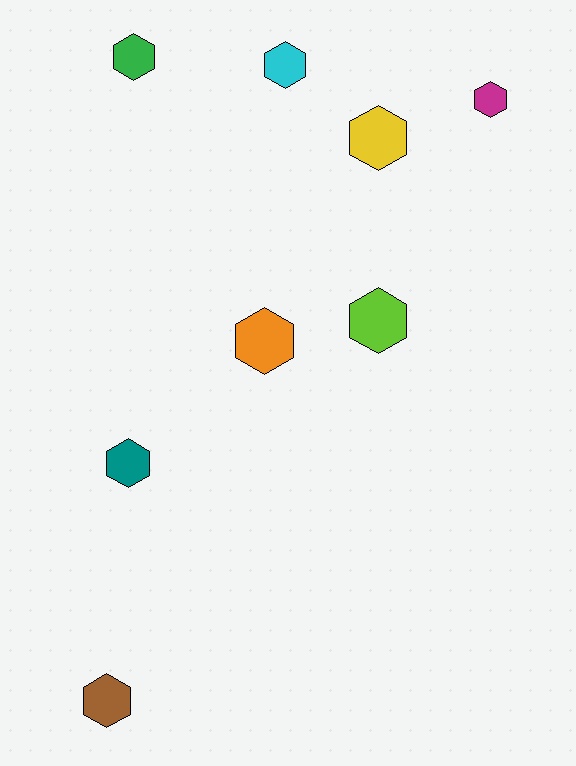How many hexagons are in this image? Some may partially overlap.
There are 8 hexagons.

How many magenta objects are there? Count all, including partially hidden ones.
There is 1 magenta object.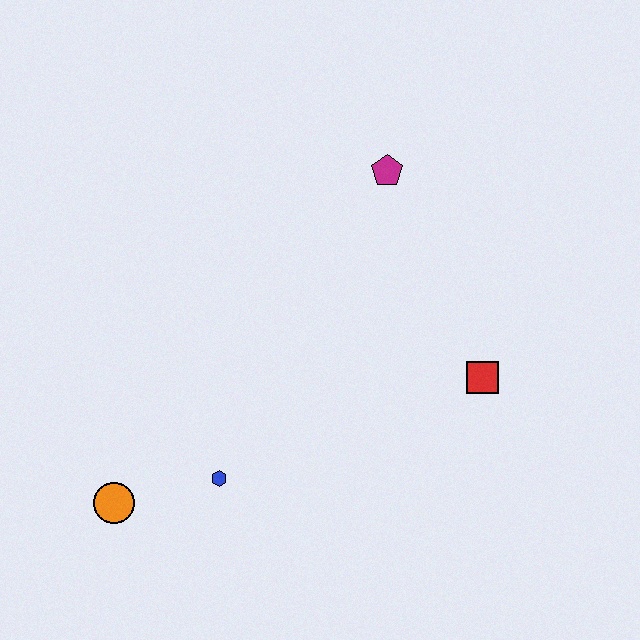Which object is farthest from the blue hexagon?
The magenta pentagon is farthest from the blue hexagon.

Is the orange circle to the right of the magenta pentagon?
No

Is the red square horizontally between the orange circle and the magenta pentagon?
No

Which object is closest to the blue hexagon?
The orange circle is closest to the blue hexagon.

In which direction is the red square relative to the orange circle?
The red square is to the right of the orange circle.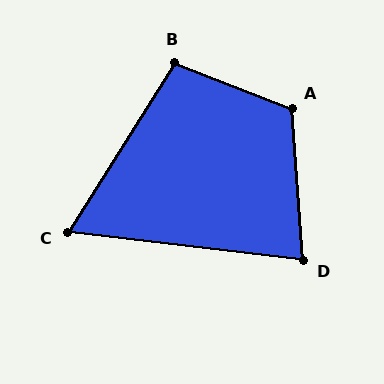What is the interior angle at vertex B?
Approximately 101 degrees (obtuse).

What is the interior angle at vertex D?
Approximately 79 degrees (acute).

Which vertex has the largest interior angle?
A, at approximately 116 degrees.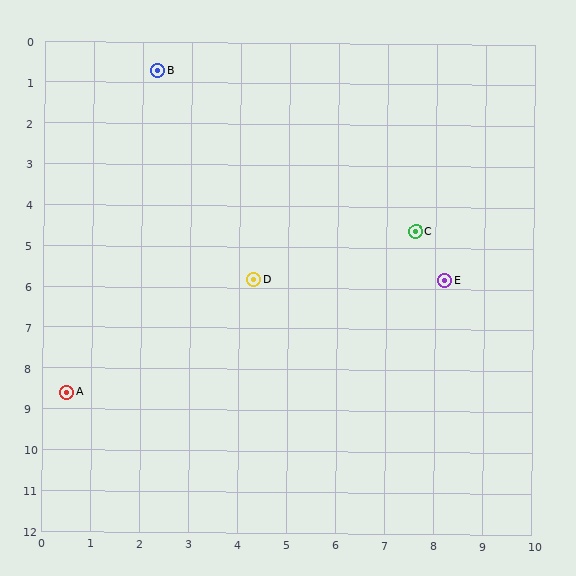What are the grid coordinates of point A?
Point A is at approximately (0.5, 8.6).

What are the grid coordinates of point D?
Point D is at approximately (4.3, 5.8).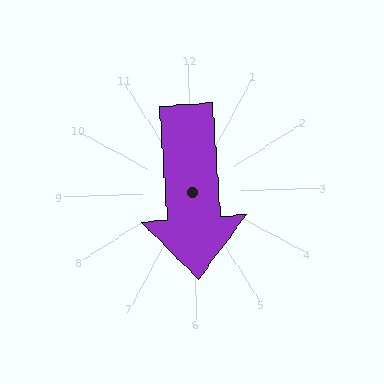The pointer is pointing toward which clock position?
Roughly 6 o'clock.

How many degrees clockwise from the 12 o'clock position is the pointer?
Approximately 178 degrees.